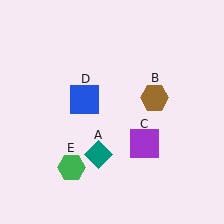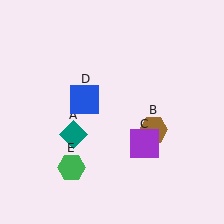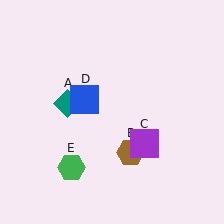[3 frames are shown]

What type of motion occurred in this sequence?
The teal diamond (object A), brown hexagon (object B) rotated clockwise around the center of the scene.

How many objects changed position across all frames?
2 objects changed position: teal diamond (object A), brown hexagon (object B).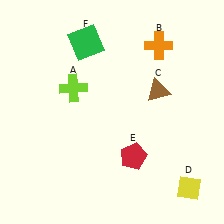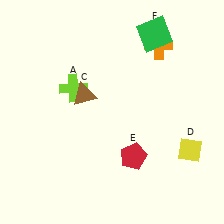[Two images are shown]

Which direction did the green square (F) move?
The green square (F) moved right.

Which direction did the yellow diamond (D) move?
The yellow diamond (D) moved up.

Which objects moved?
The objects that moved are: the brown triangle (C), the yellow diamond (D), the green square (F).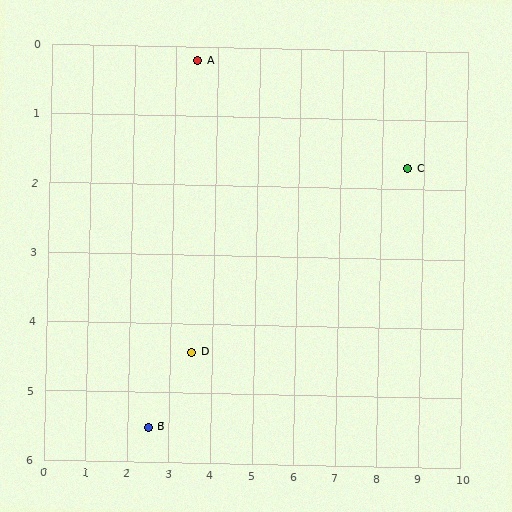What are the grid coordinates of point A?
Point A is at approximately (3.5, 0.2).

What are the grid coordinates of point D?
Point D is at approximately (3.5, 4.4).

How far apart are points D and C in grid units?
Points D and C are about 5.8 grid units apart.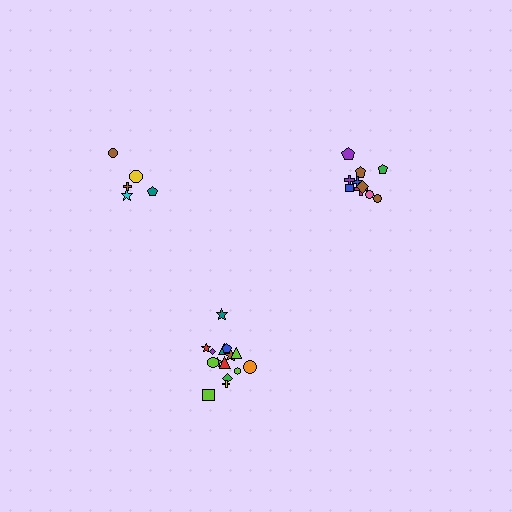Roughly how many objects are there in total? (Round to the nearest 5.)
Roughly 30 objects in total.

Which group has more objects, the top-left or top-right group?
The top-right group.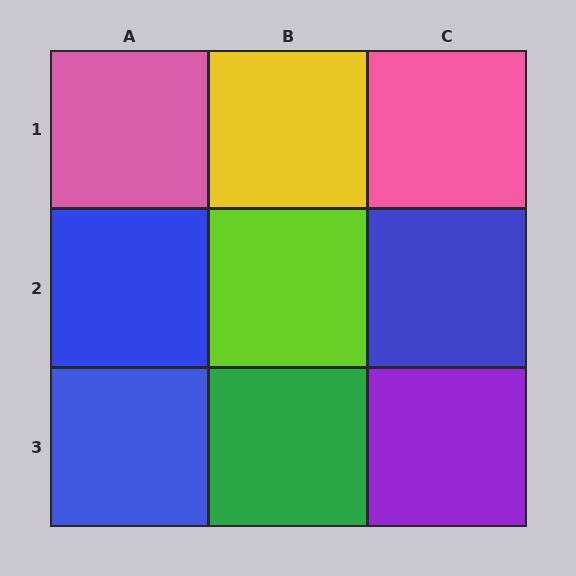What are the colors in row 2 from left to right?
Blue, lime, blue.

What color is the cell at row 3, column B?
Green.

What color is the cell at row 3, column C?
Purple.